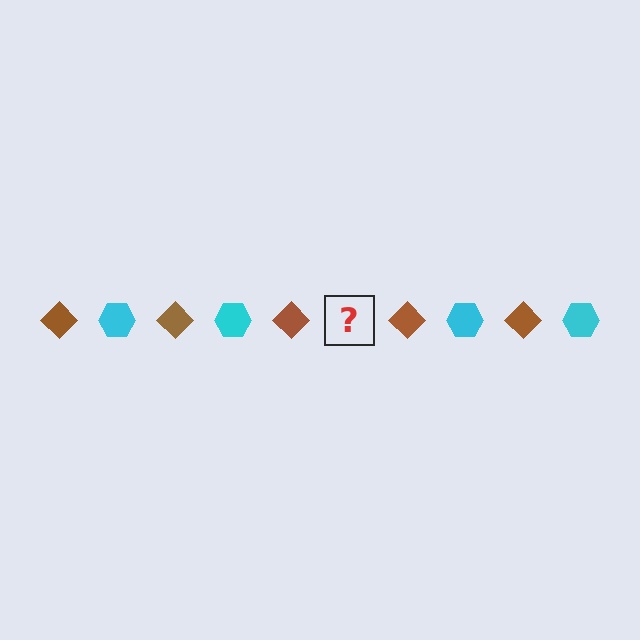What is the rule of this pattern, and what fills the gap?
The rule is that the pattern alternates between brown diamond and cyan hexagon. The gap should be filled with a cyan hexagon.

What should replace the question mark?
The question mark should be replaced with a cyan hexagon.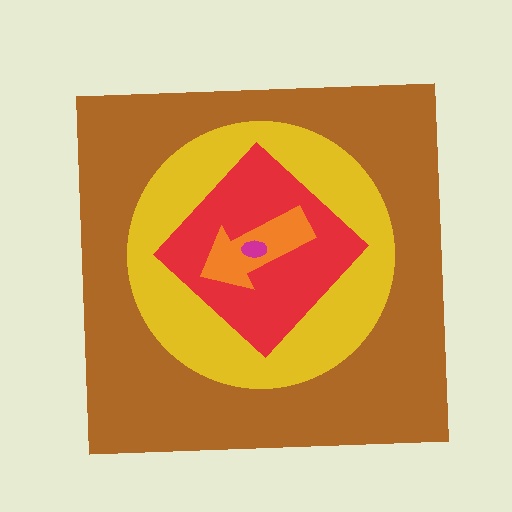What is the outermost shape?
The brown square.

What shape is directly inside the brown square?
The yellow circle.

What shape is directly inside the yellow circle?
The red diamond.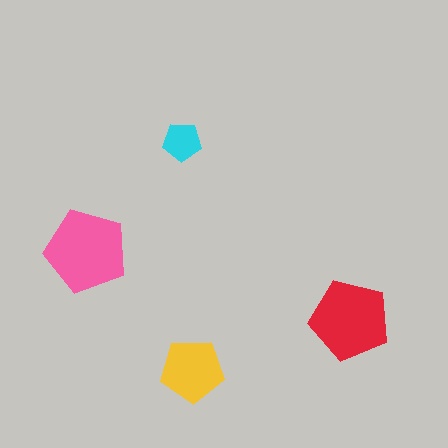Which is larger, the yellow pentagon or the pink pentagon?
The pink one.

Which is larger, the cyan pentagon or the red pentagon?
The red one.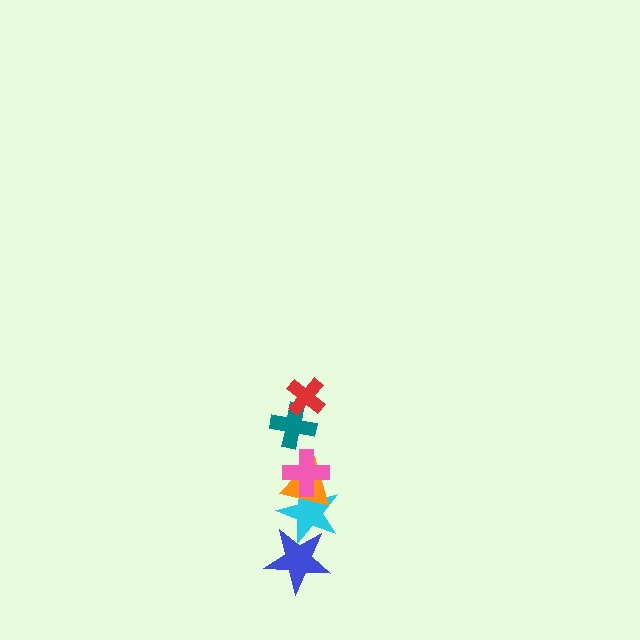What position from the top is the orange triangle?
The orange triangle is 4th from the top.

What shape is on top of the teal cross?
The red cross is on top of the teal cross.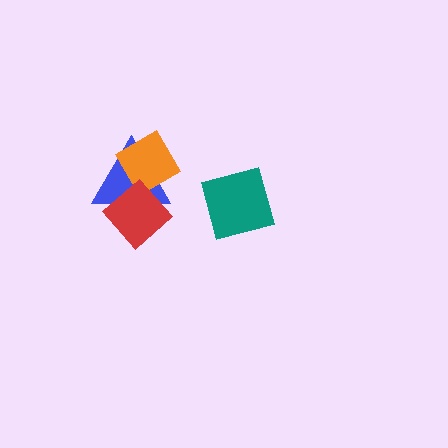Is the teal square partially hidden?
No, no other shape covers it.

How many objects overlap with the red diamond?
2 objects overlap with the red diamond.